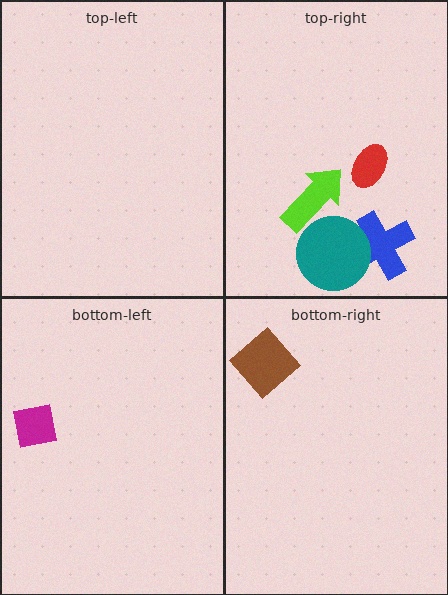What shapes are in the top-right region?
The red ellipse, the blue cross, the teal circle, the lime arrow.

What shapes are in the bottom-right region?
The brown diamond.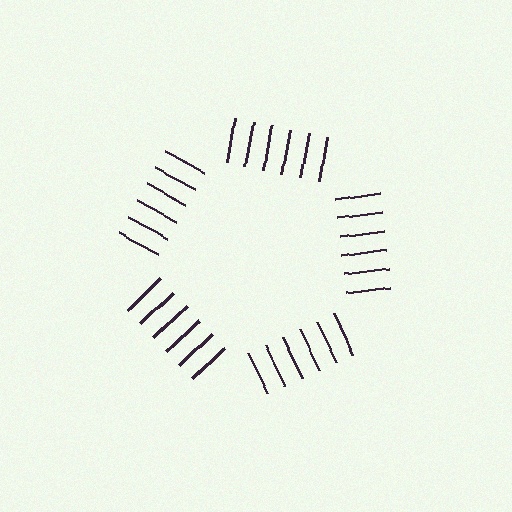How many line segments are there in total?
30 — 6 along each of the 5 edges.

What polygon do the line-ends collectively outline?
An illusory pentagon — the line segments terminate on its edges but no continuous stroke is drawn.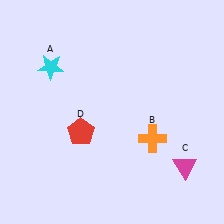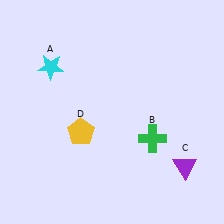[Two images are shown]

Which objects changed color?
B changed from orange to green. C changed from magenta to purple. D changed from red to yellow.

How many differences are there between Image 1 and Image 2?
There are 3 differences between the two images.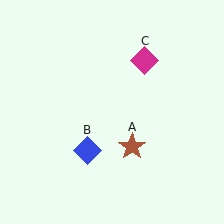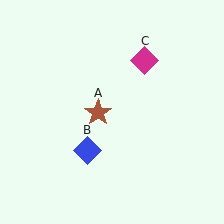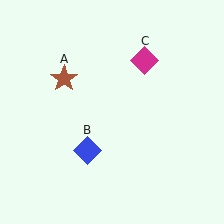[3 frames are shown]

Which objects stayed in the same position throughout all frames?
Blue diamond (object B) and magenta diamond (object C) remained stationary.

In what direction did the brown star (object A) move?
The brown star (object A) moved up and to the left.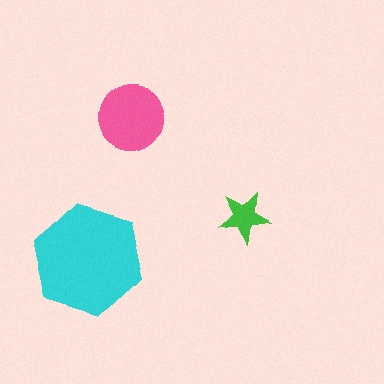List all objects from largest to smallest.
The cyan hexagon, the pink circle, the green star.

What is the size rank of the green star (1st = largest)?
3rd.